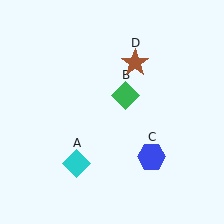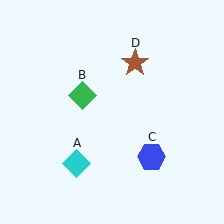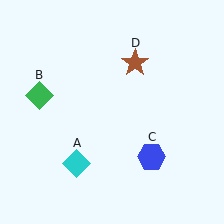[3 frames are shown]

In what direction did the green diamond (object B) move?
The green diamond (object B) moved left.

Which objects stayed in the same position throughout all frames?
Cyan diamond (object A) and blue hexagon (object C) and brown star (object D) remained stationary.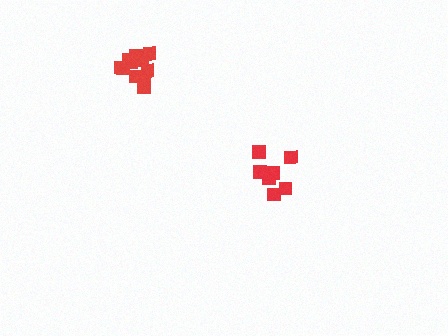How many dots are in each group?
Group 1: 8 dots, Group 2: 11 dots (19 total).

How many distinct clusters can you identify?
There are 2 distinct clusters.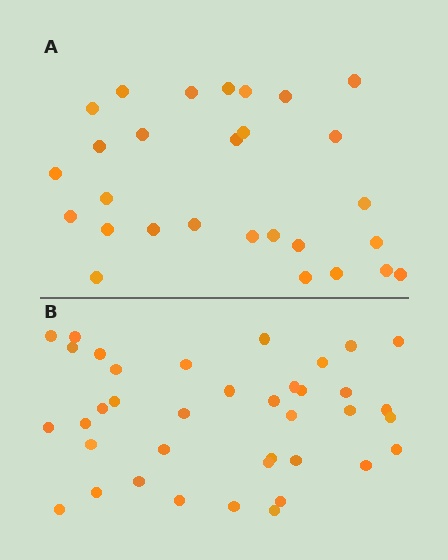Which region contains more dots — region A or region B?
Region B (the bottom region) has more dots.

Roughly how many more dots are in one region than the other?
Region B has roughly 10 or so more dots than region A.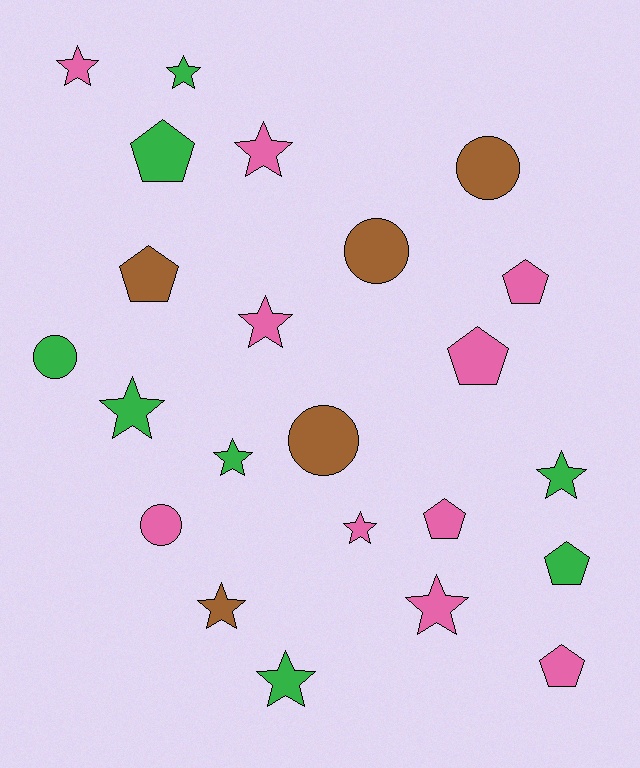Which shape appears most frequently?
Star, with 11 objects.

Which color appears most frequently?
Pink, with 10 objects.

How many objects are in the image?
There are 23 objects.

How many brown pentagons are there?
There is 1 brown pentagon.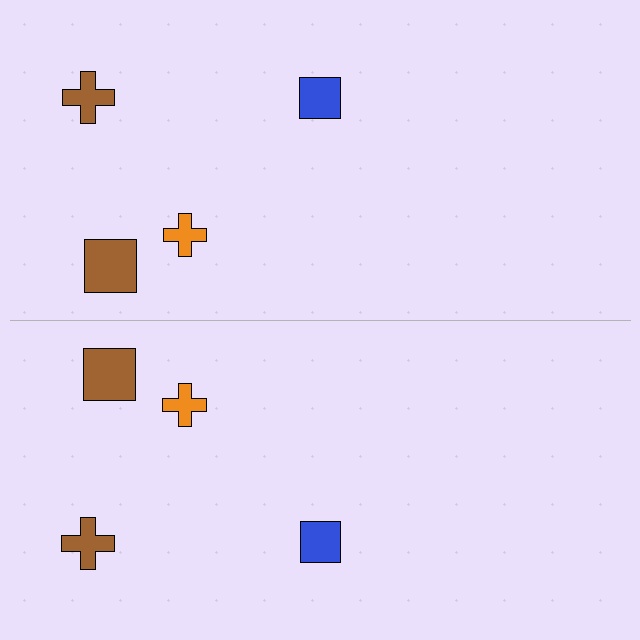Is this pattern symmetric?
Yes, this pattern has bilateral (reflection) symmetry.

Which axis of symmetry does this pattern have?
The pattern has a horizontal axis of symmetry running through the center of the image.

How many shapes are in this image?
There are 8 shapes in this image.